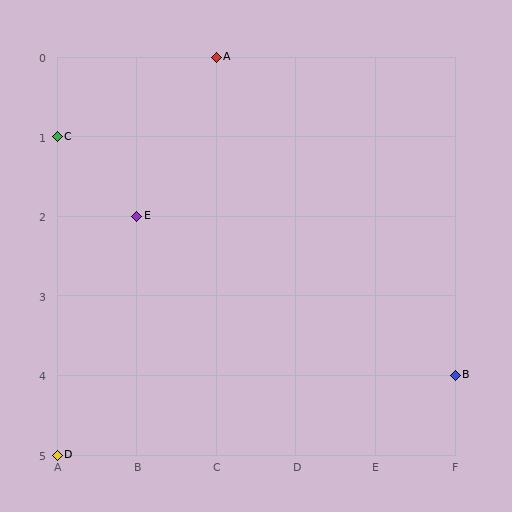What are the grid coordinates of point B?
Point B is at grid coordinates (F, 4).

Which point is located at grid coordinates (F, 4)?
Point B is at (F, 4).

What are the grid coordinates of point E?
Point E is at grid coordinates (B, 2).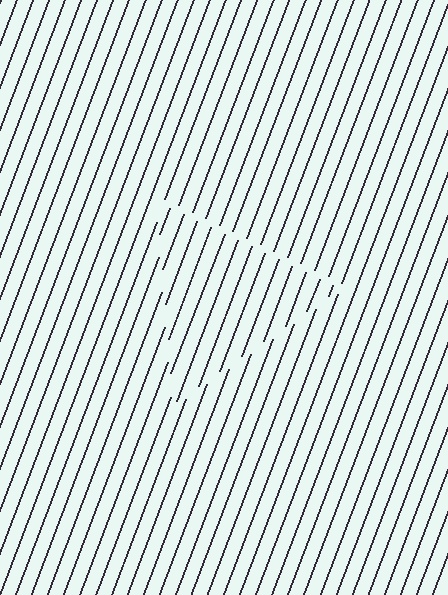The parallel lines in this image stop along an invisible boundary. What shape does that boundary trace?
An illusory triangle. The interior of the shape contains the same grating, shifted by half a period — the contour is defined by the phase discontinuity where line-ends from the inner and outer gratings abut.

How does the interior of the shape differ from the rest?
The interior of the shape contains the same grating, shifted by half a period — the contour is defined by the phase discontinuity where line-ends from the inner and outer gratings abut.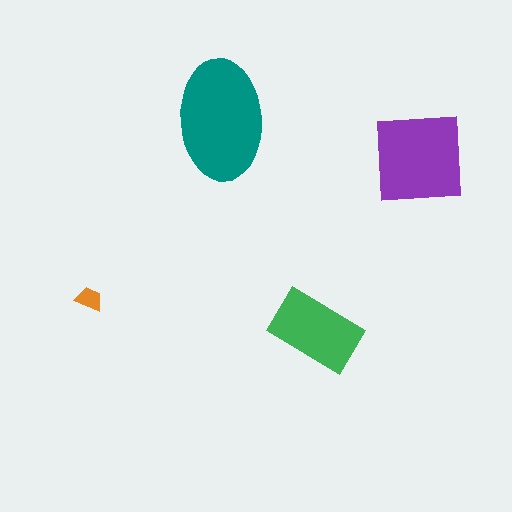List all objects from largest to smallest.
The teal ellipse, the purple square, the green rectangle, the orange trapezoid.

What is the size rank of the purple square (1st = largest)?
2nd.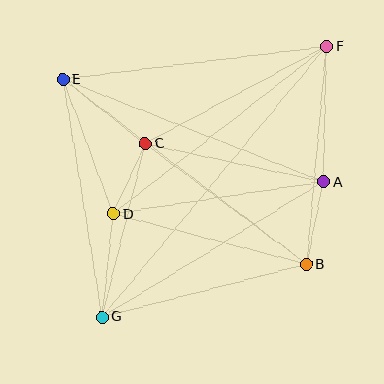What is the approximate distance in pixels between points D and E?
The distance between D and E is approximately 143 pixels.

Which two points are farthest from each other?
Points F and G are farthest from each other.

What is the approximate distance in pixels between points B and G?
The distance between B and G is approximately 211 pixels.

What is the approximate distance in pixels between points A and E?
The distance between A and E is approximately 280 pixels.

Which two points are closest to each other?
Points C and D are closest to each other.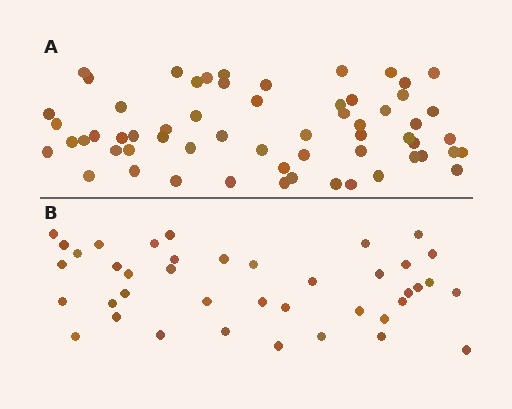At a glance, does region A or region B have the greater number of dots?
Region A (the top region) has more dots.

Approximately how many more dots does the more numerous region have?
Region A has approximately 20 more dots than region B.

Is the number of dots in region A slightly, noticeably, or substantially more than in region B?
Region A has substantially more. The ratio is roughly 1.5 to 1.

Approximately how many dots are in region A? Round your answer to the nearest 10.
About 60 dots.